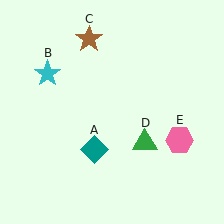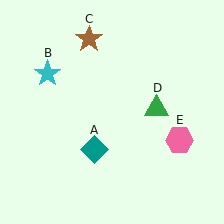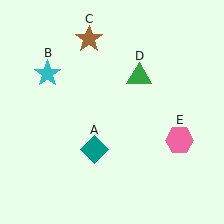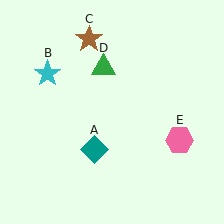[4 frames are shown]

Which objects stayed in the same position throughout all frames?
Teal diamond (object A) and cyan star (object B) and brown star (object C) and pink hexagon (object E) remained stationary.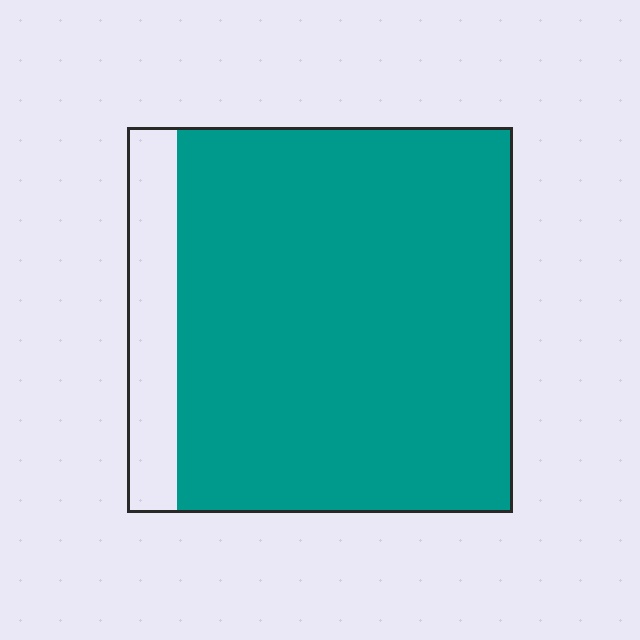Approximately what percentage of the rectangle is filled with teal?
Approximately 85%.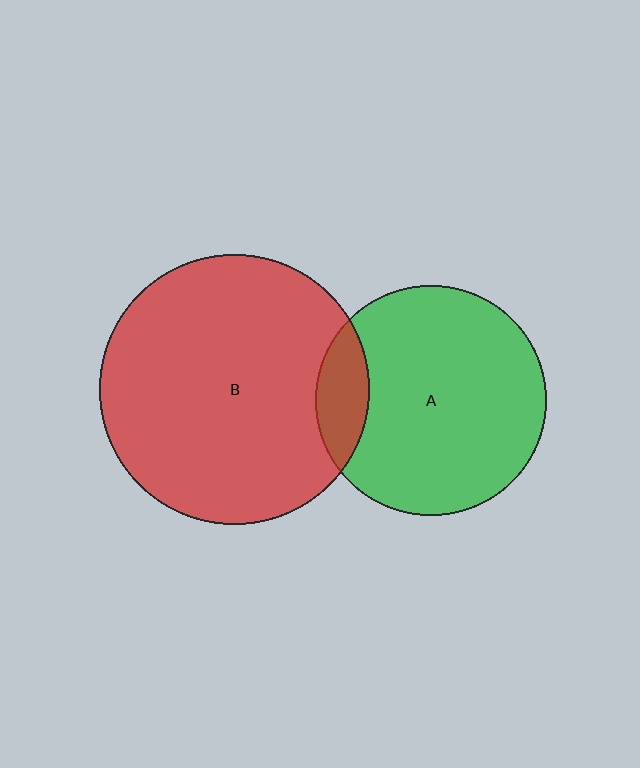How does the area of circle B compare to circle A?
Approximately 1.4 times.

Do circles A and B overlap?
Yes.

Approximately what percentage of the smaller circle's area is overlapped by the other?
Approximately 15%.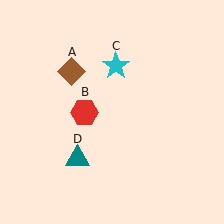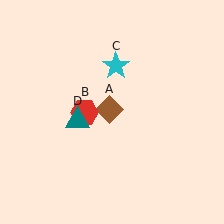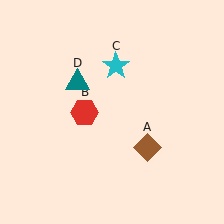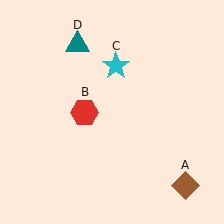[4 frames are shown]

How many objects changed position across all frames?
2 objects changed position: brown diamond (object A), teal triangle (object D).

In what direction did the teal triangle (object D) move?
The teal triangle (object D) moved up.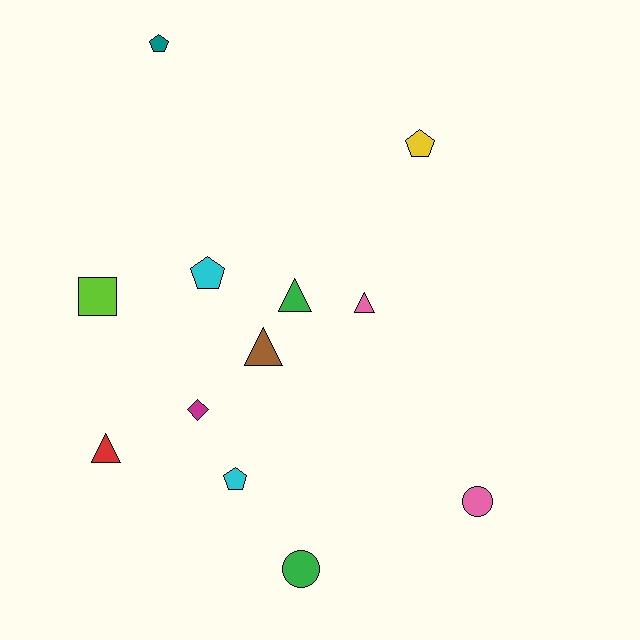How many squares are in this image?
There is 1 square.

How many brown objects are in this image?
There is 1 brown object.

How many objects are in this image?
There are 12 objects.